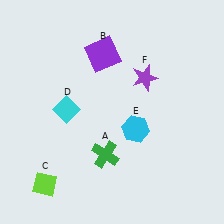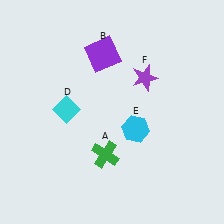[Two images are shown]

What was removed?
The lime diamond (C) was removed in Image 2.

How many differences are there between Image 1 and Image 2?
There is 1 difference between the two images.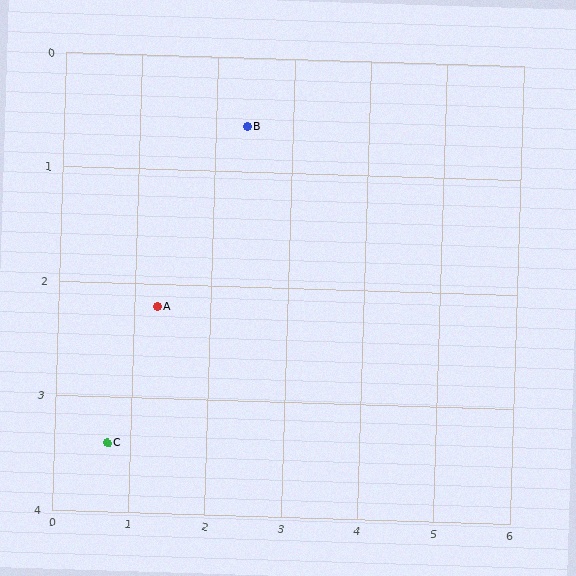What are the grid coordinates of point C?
Point C is at approximately (0.7, 3.4).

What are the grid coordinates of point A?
Point A is at approximately (1.3, 2.2).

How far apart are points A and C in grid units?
Points A and C are about 1.3 grid units apart.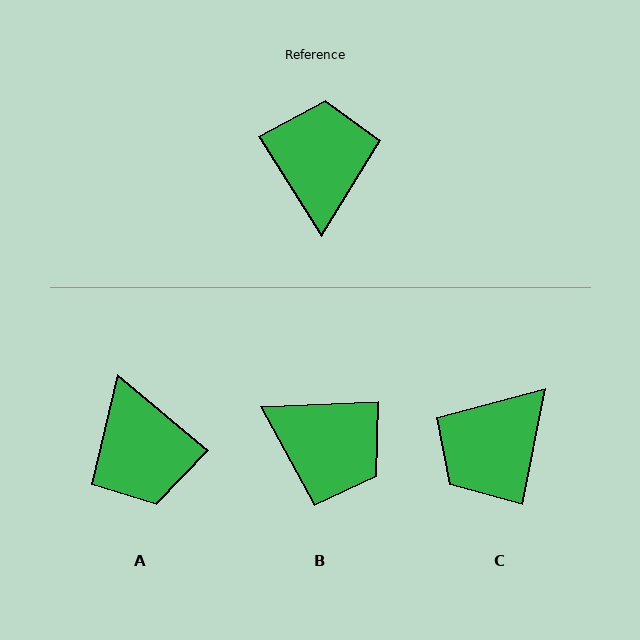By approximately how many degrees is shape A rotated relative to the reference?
Approximately 161 degrees clockwise.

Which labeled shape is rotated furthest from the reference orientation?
A, about 161 degrees away.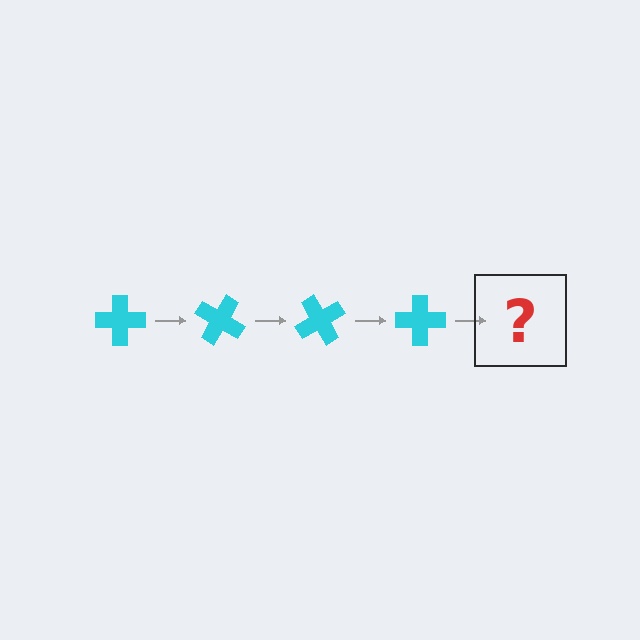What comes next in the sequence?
The next element should be a cyan cross rotated 120 degrees.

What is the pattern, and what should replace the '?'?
The pattern is that the cross rotates 30 degrees each step. The '?' should be a cyan cross rotated 120 degrees.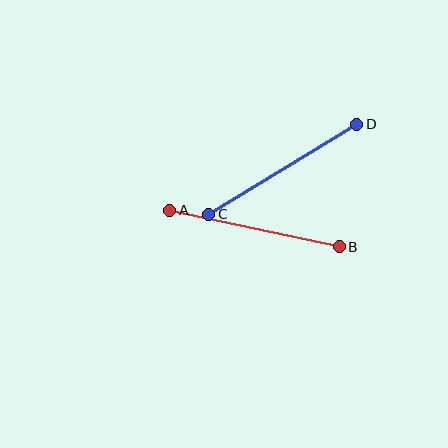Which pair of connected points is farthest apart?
Points A and B are farthest apart.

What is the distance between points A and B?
The distance is approximately 173 pixels.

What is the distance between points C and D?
The distance is approximately 173 pixels.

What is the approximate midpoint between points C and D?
The midpoint is at approximately (283, 169) pixels.